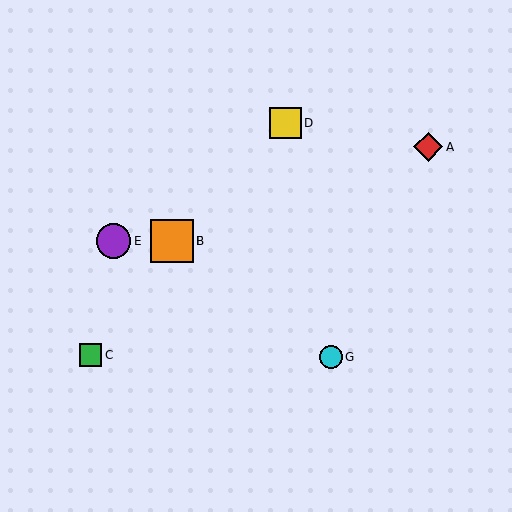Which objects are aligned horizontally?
Objects B, E, F are aligned horizontally.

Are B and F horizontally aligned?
Yes, both are at y≈241.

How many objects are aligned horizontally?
3 objects (B, E, F) are aligned horizontally.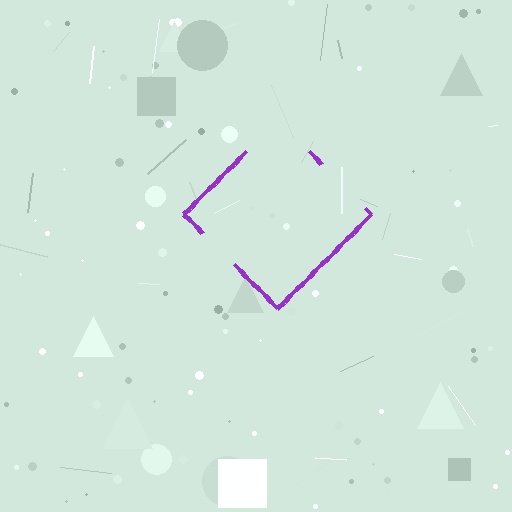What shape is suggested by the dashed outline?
The dashed outline suggests a diamond.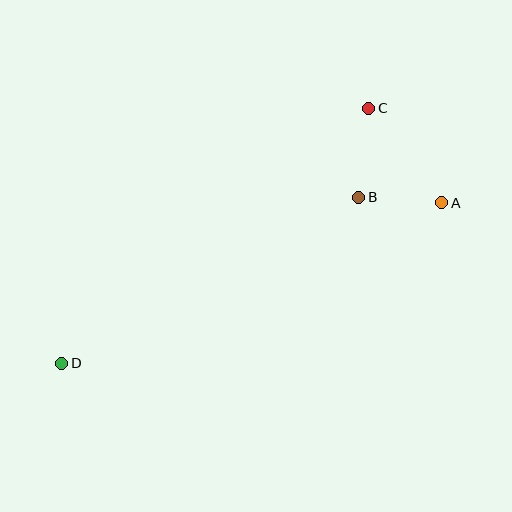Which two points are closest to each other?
Points A and B are closest to each other.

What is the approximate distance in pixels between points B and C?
The distance between B and C is approximately 90 pixels.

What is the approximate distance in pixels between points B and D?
The distance between B and D is approximately 340 pixels.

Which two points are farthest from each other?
Points A and D are farthest from each other.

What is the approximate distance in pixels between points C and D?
The distance between C and D is approximately 399 pixels.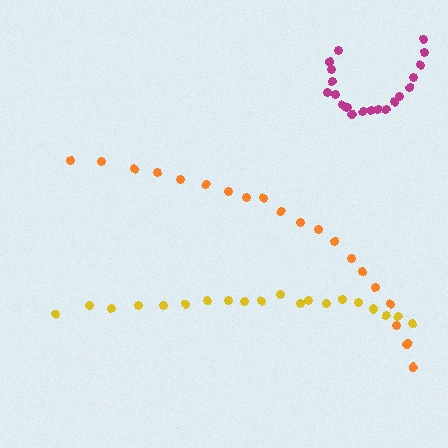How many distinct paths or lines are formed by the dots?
There are 3 distinct paths.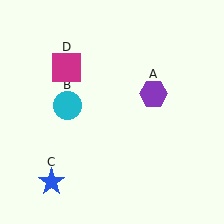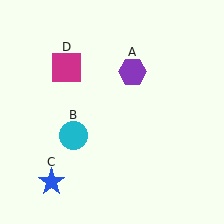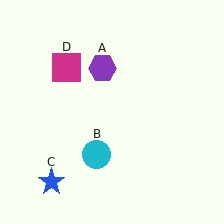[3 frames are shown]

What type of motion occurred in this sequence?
The purple hexagon (object A), cyan circle (object B) rotated counterclockwise around the center of the scene.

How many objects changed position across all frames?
2 objects changed position: purple hexagon (object A), cyan circle (object B).